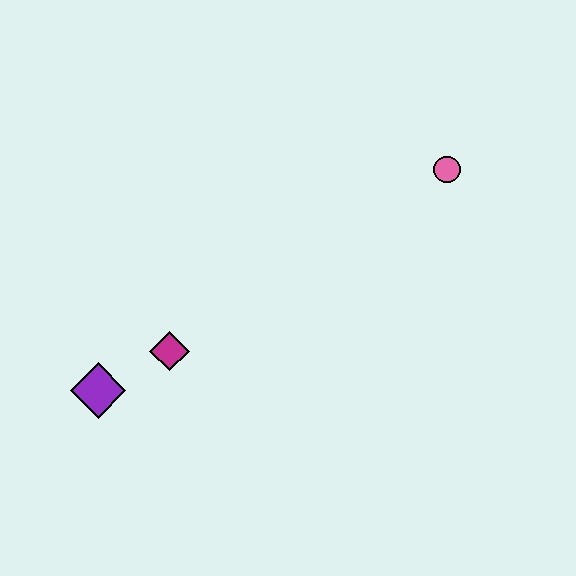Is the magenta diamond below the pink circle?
Yes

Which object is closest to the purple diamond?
The magenta diamond is closest to the purple diamond.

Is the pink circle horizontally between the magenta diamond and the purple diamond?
No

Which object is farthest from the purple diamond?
The pink circle is farthest from the purple diamond.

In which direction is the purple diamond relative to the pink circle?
The purple diamond is to the left of the pink circle.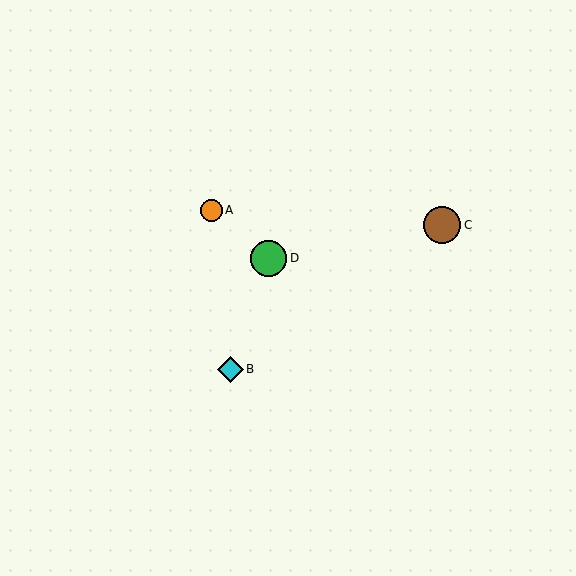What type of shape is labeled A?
Shape A is an orange circle.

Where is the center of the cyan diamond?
The center of the cyan diamond is at (230, 369).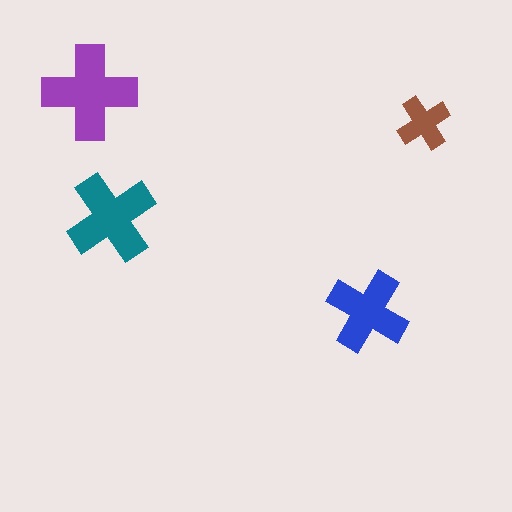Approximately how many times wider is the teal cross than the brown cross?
About 1.5 times wider.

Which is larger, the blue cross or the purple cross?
The purple one.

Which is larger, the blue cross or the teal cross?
The teal one.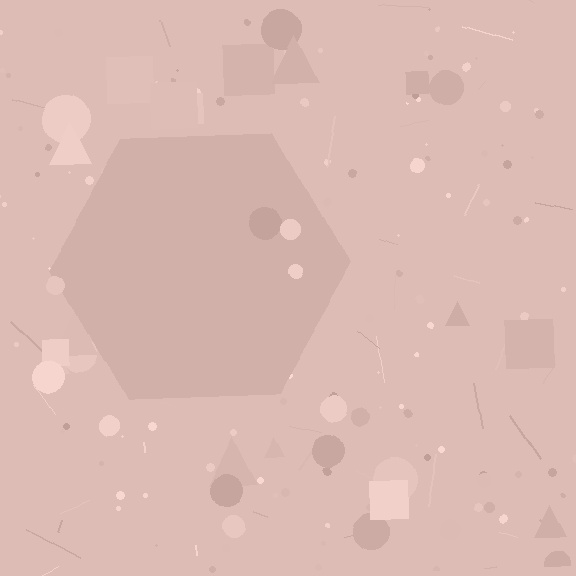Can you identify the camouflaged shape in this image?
The camouflaged shape is a hexagon.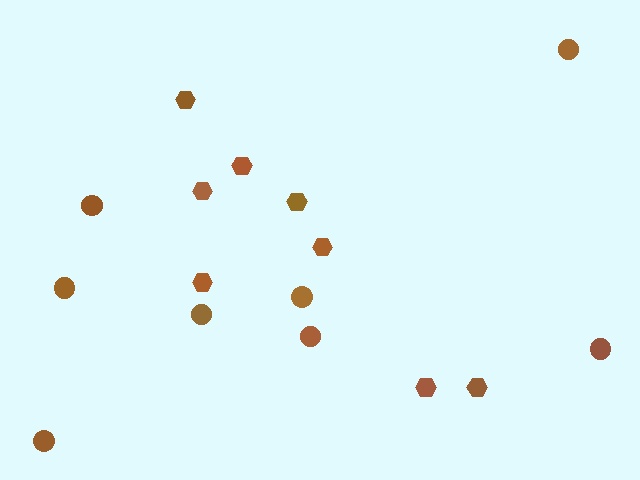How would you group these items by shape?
There are 2 groups: one group of hexagons (8) and one group of circles (8).